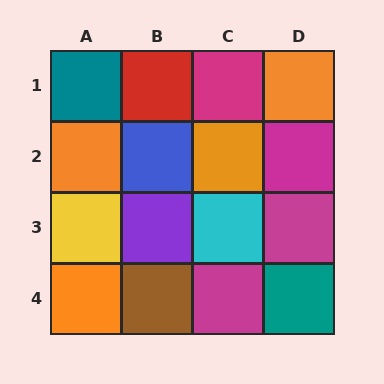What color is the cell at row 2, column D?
Magenta.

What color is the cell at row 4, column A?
Orange.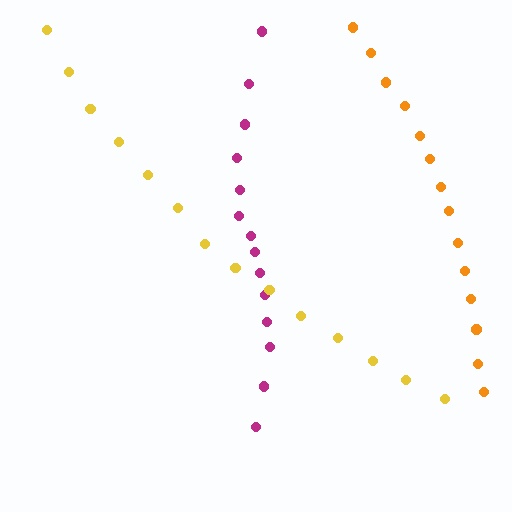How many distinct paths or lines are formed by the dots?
There are 3 distinct paths.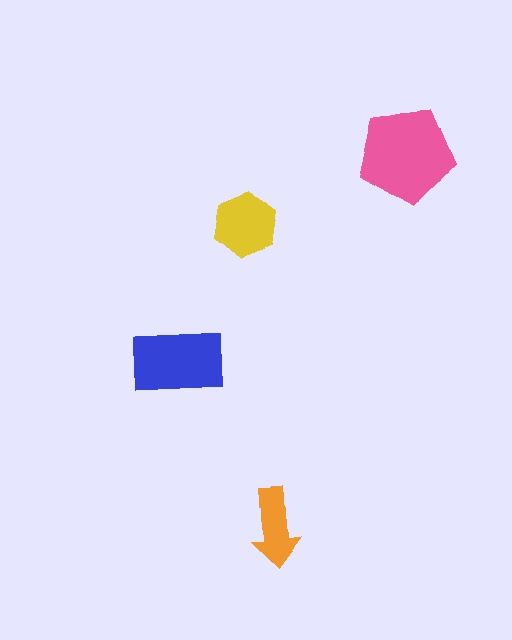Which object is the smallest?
The orange arrow.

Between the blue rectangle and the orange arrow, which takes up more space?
The blue rectangle.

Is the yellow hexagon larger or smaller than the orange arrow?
Larger.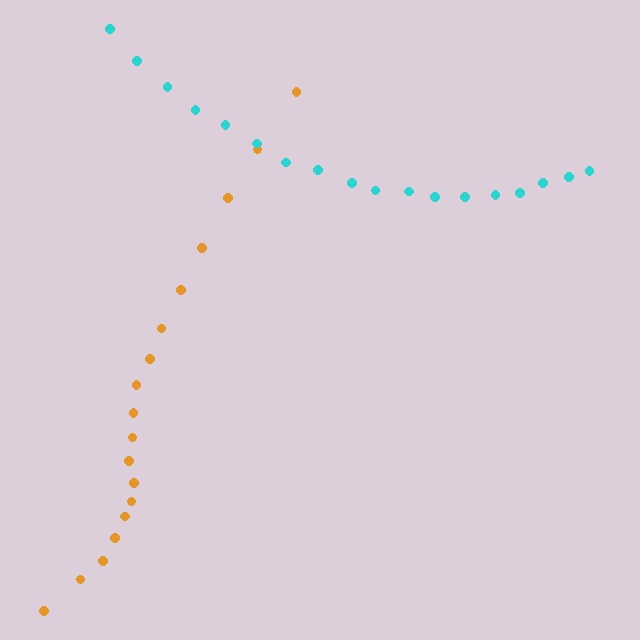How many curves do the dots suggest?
There are 2 distinct paths.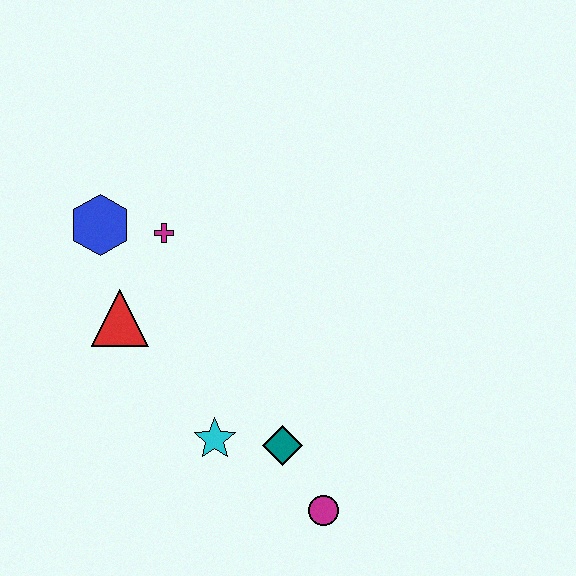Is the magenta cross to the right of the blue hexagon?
Yes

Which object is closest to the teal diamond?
The cyan star is closest to the teal diamond.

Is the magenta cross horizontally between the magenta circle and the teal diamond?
No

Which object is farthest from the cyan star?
The blue hexagon is farthest from the cyan star.